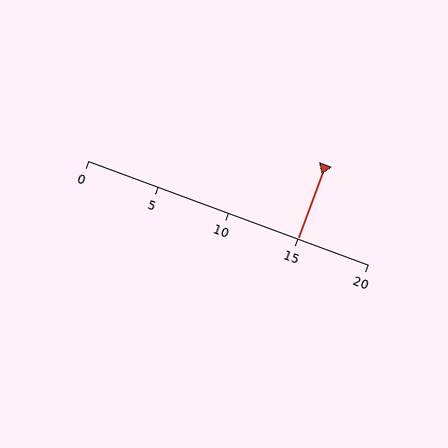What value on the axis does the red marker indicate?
The marker indicates approximately 15.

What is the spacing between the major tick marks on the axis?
The major ticks are spaced 5 apart.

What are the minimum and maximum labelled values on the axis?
The axis runs from 0 to 20.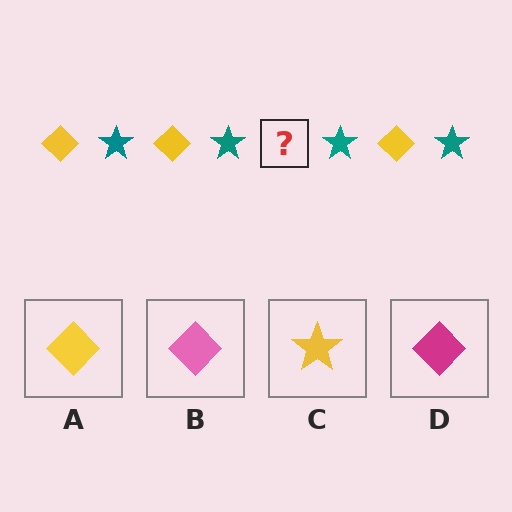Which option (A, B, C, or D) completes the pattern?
A.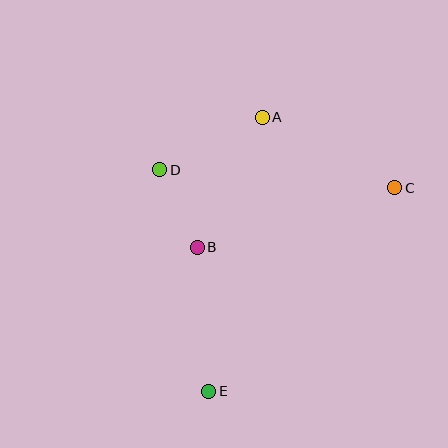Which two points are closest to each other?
Points B and D are closest to each other.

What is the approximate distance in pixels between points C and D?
The distance between C and D is approximately 236 pixels.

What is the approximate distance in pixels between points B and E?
The distance between B and E is approximately 145 pixels.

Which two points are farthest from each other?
Points A and E are farthest from each other.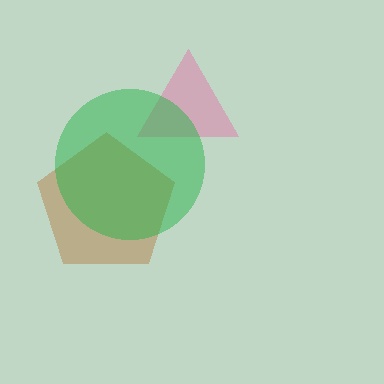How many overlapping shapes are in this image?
There are 3 overlapping shapes in the image.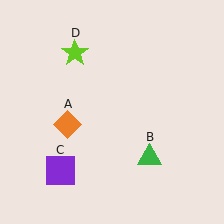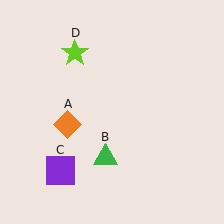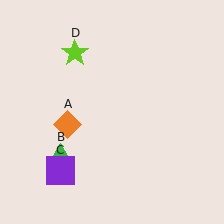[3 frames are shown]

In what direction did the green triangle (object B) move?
The green triangle (object B) moved left.